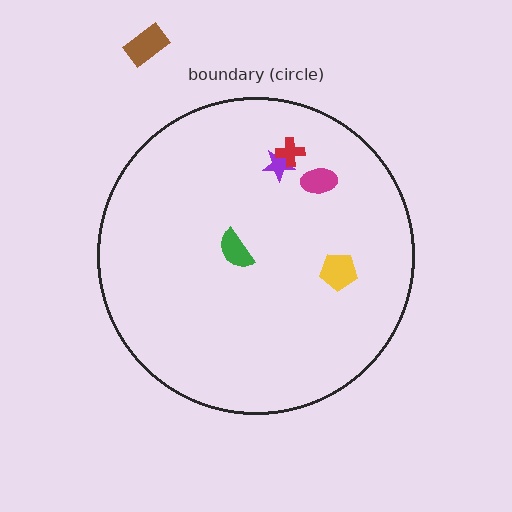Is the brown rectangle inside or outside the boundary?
Outside.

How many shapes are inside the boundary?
5 inside, 1 outside.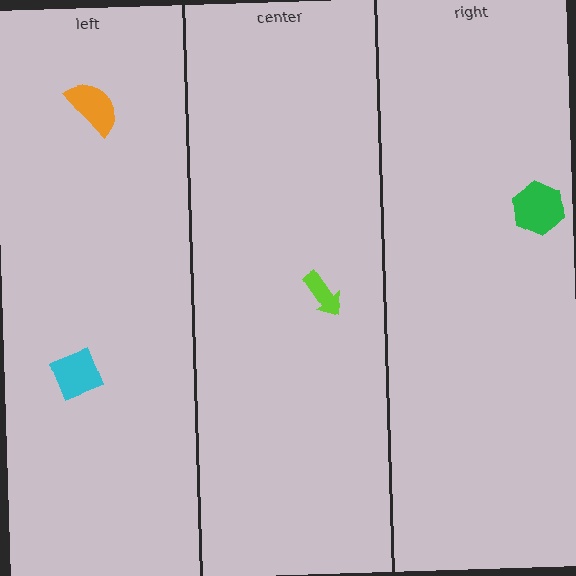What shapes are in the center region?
The lime arrow.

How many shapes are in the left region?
2.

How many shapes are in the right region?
1.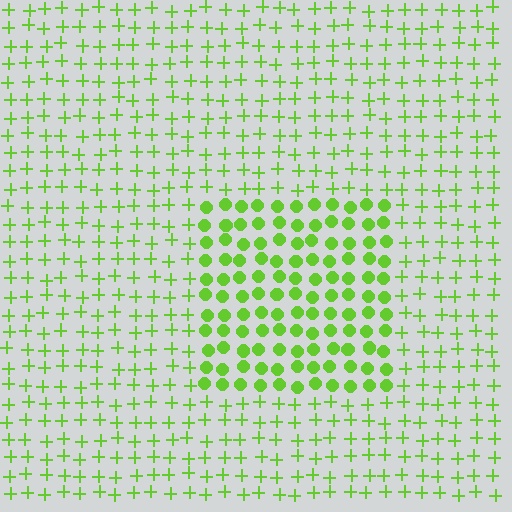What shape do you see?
I see a rectangle.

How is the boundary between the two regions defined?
The boundary is defined by a change in element shape: circles inside vs. plus signs outside. All elements share the same color and spacing.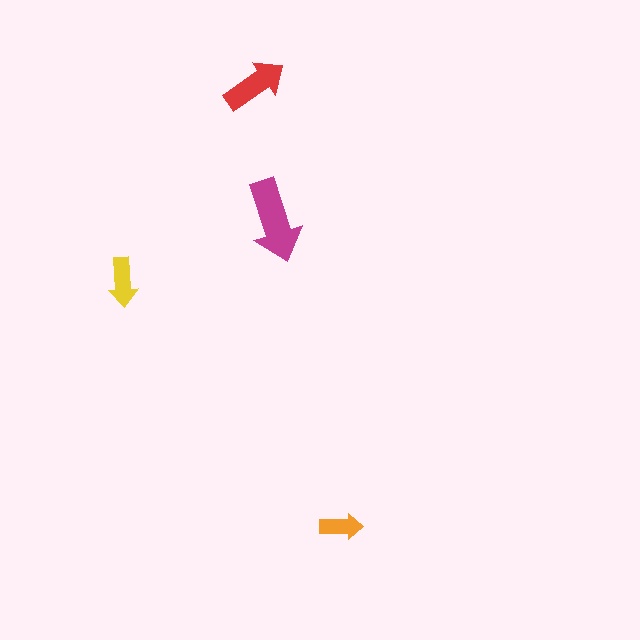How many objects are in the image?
There are 4 objects in the image.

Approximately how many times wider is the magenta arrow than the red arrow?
About 1.5 times wider.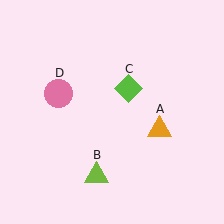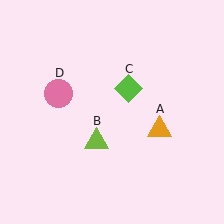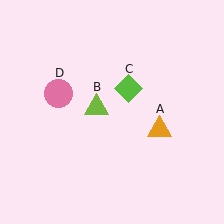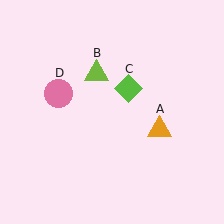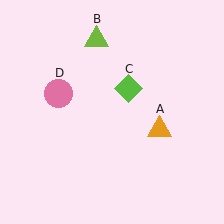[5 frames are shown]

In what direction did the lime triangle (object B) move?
The lime triangle (object B) moved up.